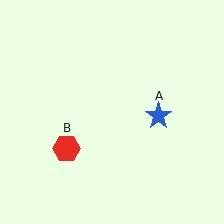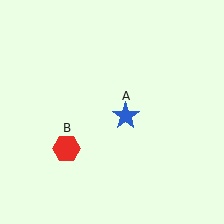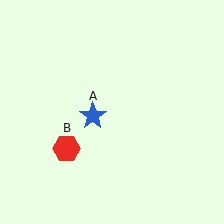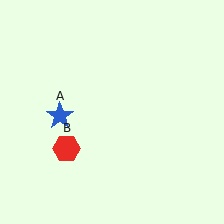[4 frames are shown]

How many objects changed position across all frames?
1 object changed position: blue star (object A).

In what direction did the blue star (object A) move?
The blue star (object A) moved left.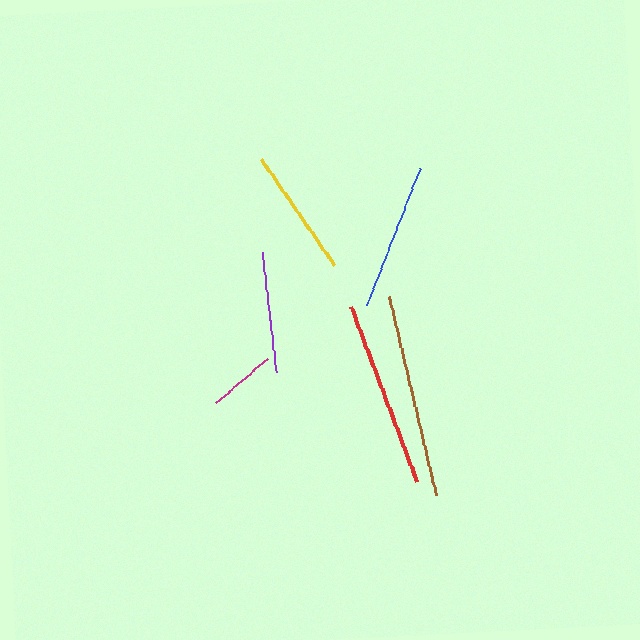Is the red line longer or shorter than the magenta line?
The red line is longer than the magenta line.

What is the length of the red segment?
The red segment is approximately 186 pixels long.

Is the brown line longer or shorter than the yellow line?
The brown line is longer than the yellow line.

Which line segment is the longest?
The brown line is the longest at approximately 204 pixels.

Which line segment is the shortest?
The magenta line is the shortest at approximately 68 pixels.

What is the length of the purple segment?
The purple segment is approximately 121 pixels long.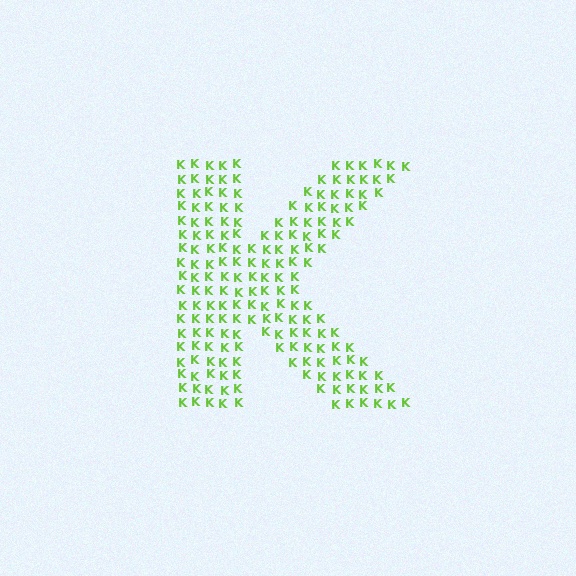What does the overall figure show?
The overall figure shows the letter K.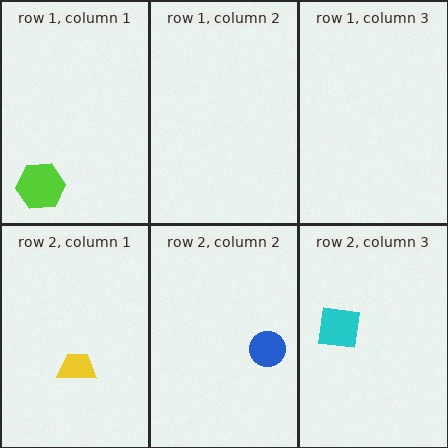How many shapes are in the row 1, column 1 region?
1.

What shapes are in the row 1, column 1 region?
The lime hexagon.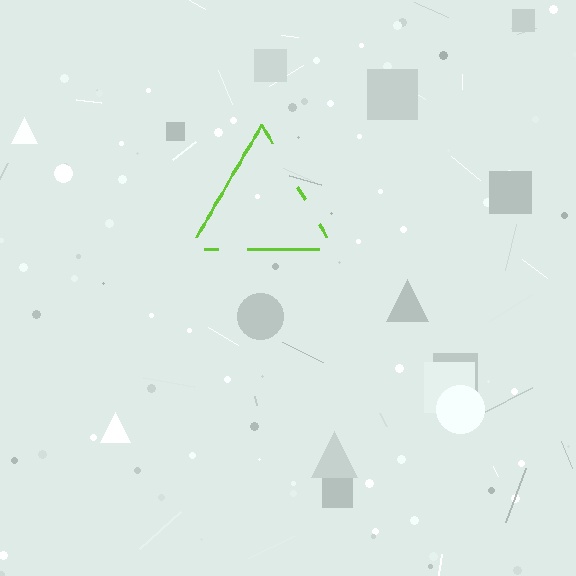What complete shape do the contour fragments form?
The contour fragments form a triangle.